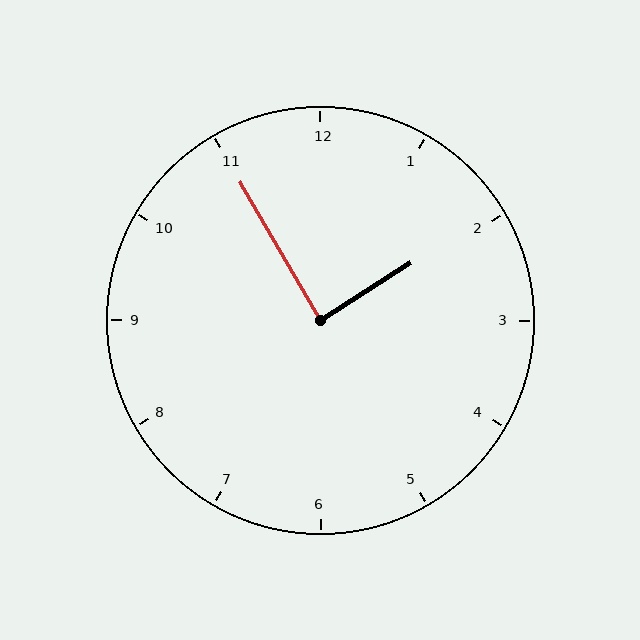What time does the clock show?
1:55.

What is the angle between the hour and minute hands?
Approximately 88 degrees.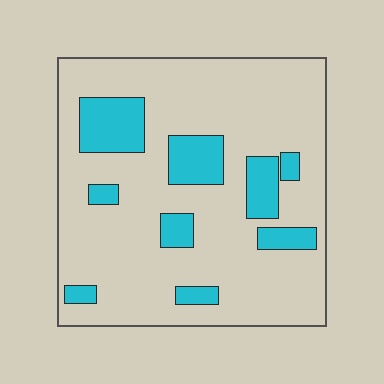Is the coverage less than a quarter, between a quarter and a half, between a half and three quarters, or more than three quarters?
Less than a quarter.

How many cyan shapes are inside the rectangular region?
9.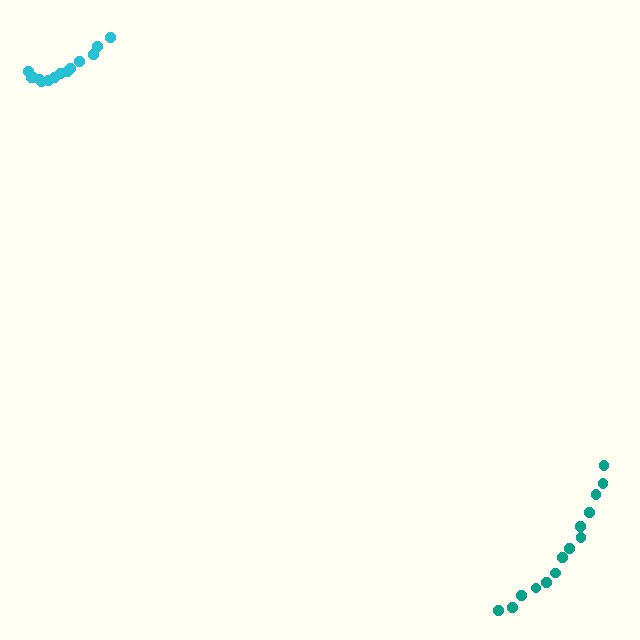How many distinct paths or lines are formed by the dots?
There are 2 distinct paths.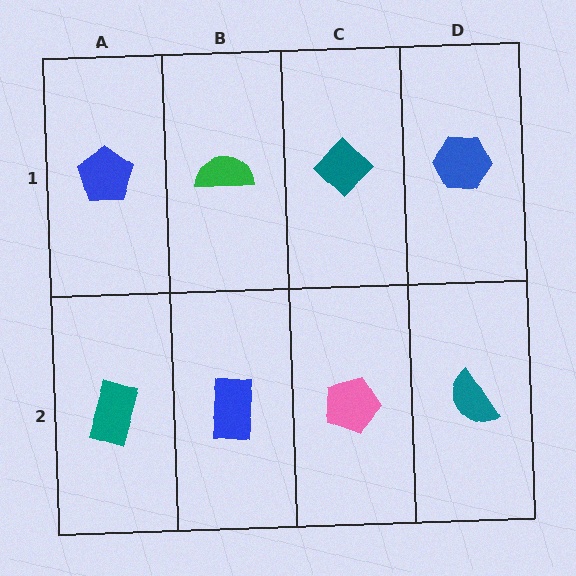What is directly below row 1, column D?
A teal semicircle.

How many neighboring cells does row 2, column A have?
2.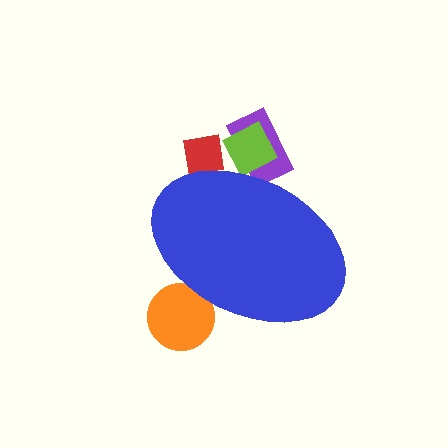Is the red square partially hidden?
Yes, the red square is partially hidden behind the blue ellipse.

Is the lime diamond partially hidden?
Yes, the lime diamond is partially hidden behind the blue ellipse.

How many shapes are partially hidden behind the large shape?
4 shapes are partially hidden.